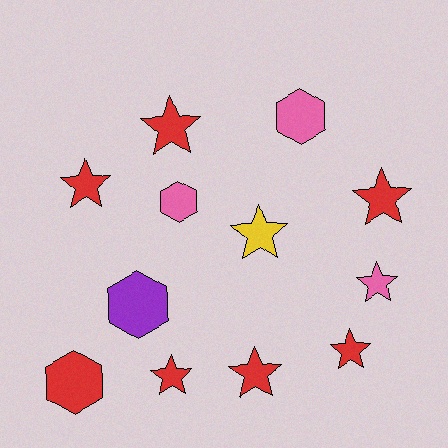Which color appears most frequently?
Red, with 7 objects.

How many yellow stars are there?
There is 1 yellow star.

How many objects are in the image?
There are 12 objects.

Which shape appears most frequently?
Star, with 8 objects.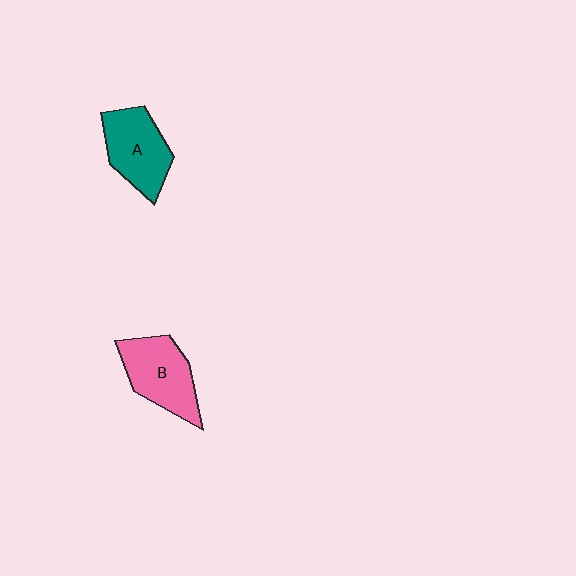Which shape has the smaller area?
Shape A (teal).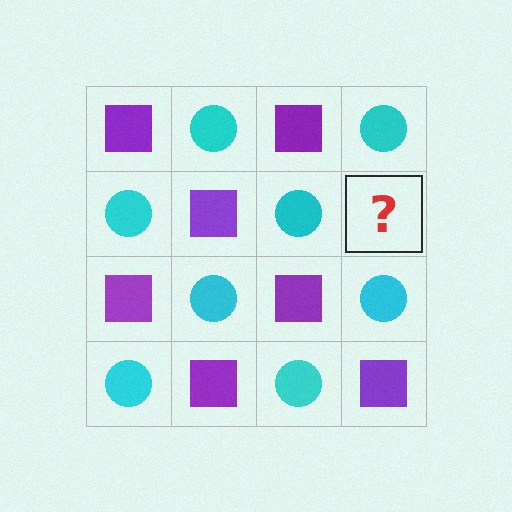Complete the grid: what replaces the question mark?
The question mark should be replaced with a purple square.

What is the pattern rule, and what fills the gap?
The rule is that it alternates purple square and cyan circle in a checkerboard pattern. The gap should be filled with a purple square.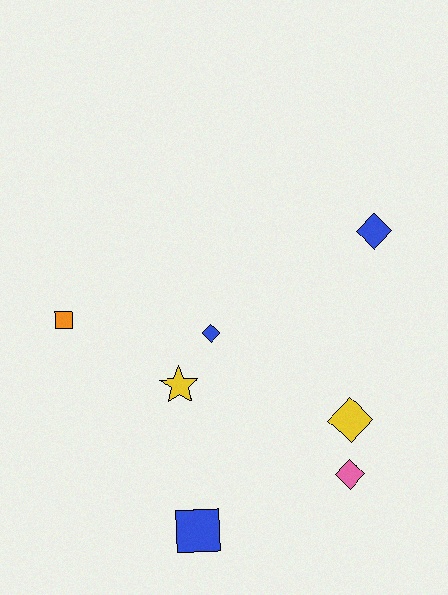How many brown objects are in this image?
There are no brown objects.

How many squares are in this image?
There are 2 squares.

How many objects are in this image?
There are 7 objects.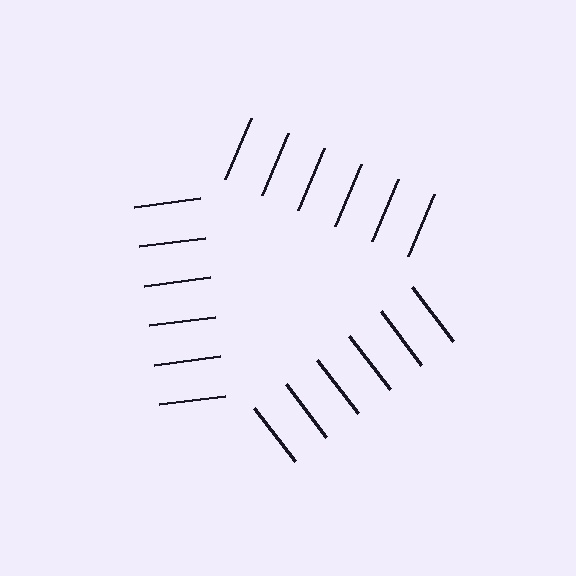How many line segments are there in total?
18 — 6 along each of the 3 edges.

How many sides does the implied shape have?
3 sides — the line-ends trace a triangle.